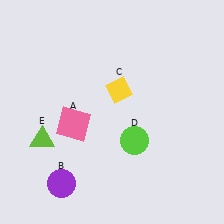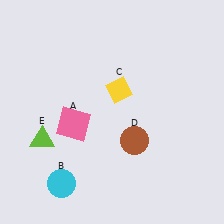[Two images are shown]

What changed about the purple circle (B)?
In Image 1, B is purple. In Image 2, it changed to cyan.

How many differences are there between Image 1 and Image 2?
There are 2 differences between the two images.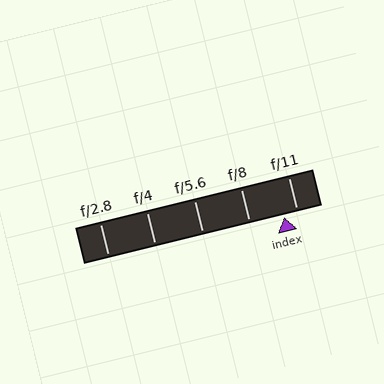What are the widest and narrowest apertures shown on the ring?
The widest aperture shown is f/2.8 and the narrowest is f/11.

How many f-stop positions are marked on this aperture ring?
There are 5 f-stop positions marked.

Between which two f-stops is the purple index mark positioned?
The index mark is between f/8 and f/11.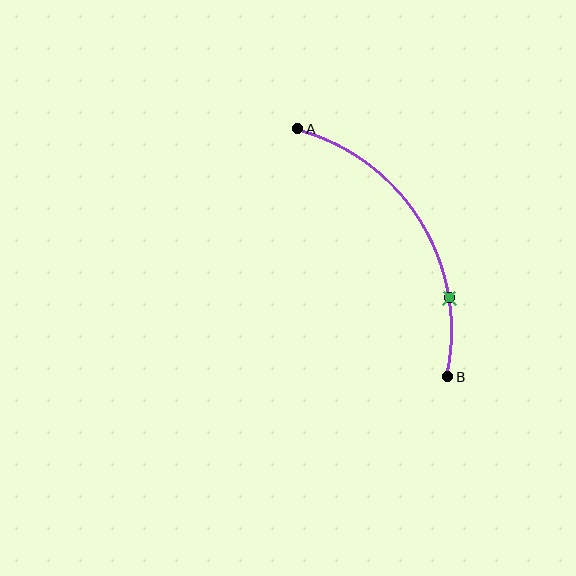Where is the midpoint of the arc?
The arc midpoint is the point on the curve farthest from the straight line joining A and B. It sits to the right of that line.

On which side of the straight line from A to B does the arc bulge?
The arc bulges to the right of the straight line connecting A and B.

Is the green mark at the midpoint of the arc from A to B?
No. The green mark lies on the arc but is closer to endpoint B. The arc midpoint would be at the point on the curve equidistant along the arc from both A and B.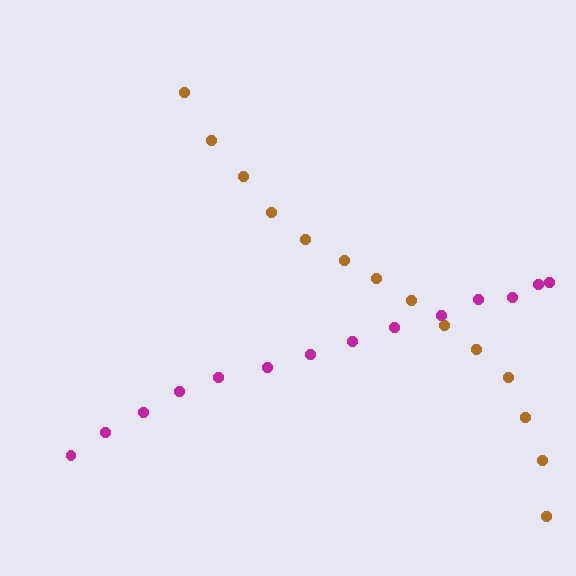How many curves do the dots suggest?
There are 2 distinct paths.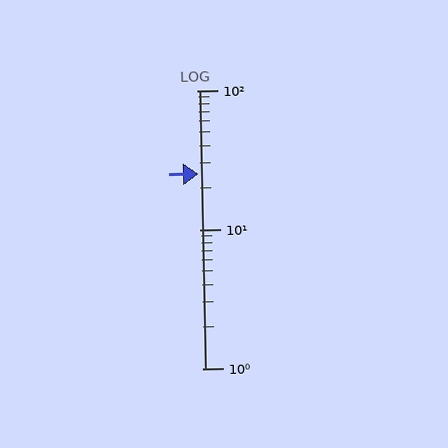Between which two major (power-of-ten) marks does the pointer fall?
The pointer is between 10 and 100.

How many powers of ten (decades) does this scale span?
The scale spans 2 decades, from 1 to 100.